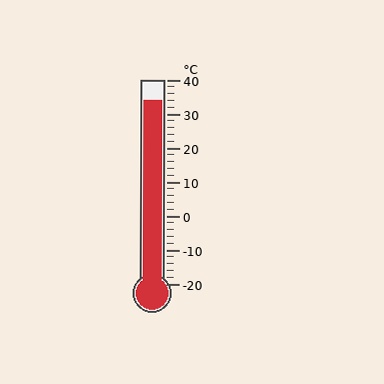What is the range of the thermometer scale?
The thermometer scale ranges from -20°C to 40°C.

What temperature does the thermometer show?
The thermometer shows approximately 34°C.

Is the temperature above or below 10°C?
The temperature is above 10°C.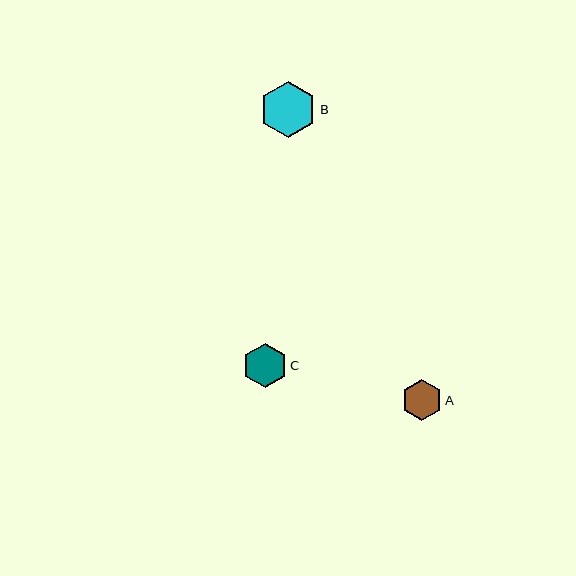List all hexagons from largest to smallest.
From largest to smallest: B, C, A.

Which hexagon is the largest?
Hexagon B is the largest with a size of approximately 57 pixels.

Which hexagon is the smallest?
Hexagon A is the smallest with a size of approximately 41 pixels.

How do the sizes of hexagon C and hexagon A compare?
Hexagon C and hexagon A are approximately the same size.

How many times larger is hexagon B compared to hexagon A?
Hexagon B is approximately 1.4 times the size of hexagon A.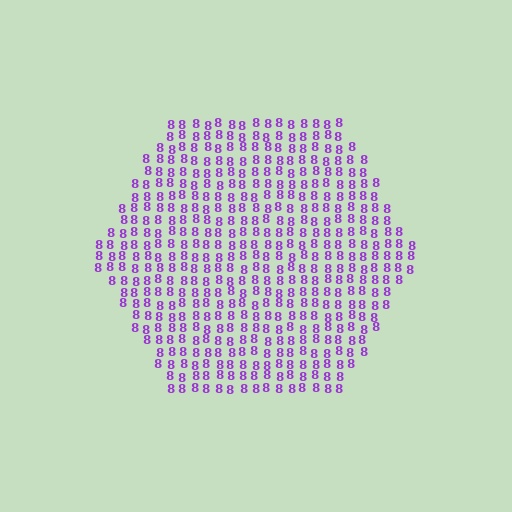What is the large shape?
The large shape is a hexagon.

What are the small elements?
The small elements are digit 8's.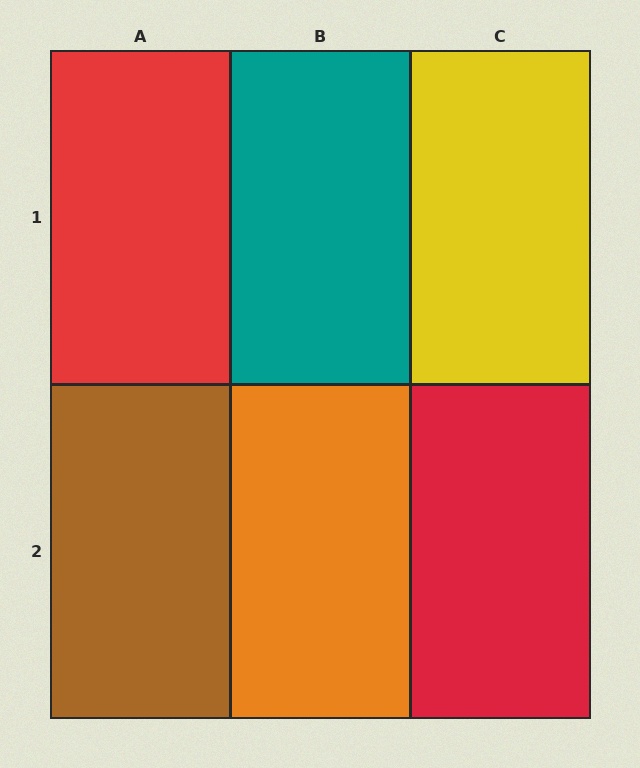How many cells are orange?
1 cell is orange.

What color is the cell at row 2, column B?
Orange.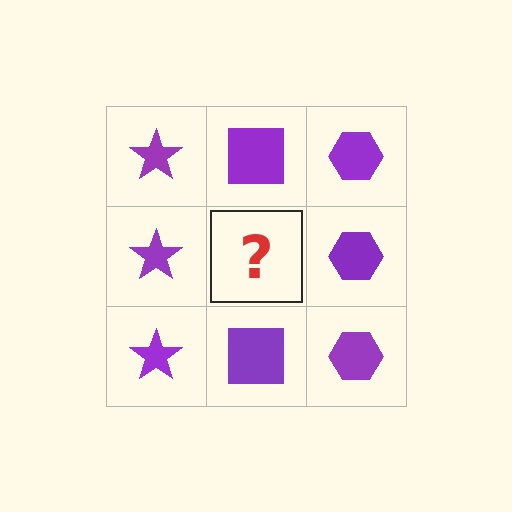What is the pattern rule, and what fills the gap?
The rule is that each column has a consistent shape. The gap should be filled with a purple square.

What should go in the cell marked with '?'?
The missing cell should contain a purple square.